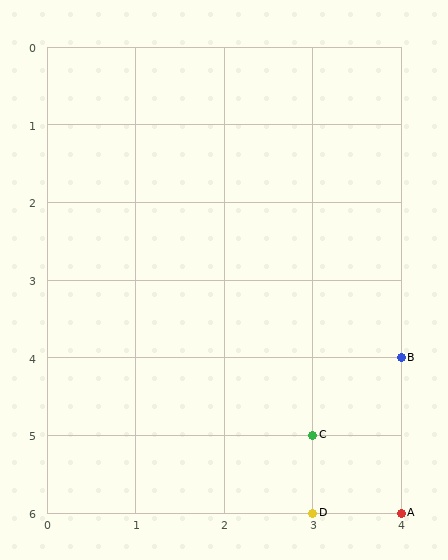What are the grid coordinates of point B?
Point B is at grid coordinates (4, 4).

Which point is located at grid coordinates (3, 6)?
Point D is at (3, 6).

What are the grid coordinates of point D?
Point D is at grid coordinates (3, 6).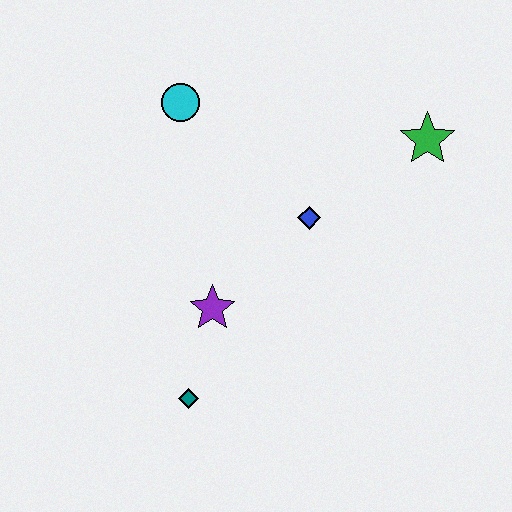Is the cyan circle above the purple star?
Yes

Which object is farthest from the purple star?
The green star is farthest from the purple star.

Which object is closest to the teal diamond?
The purple star is closest to the teal diamond.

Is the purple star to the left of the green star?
Yes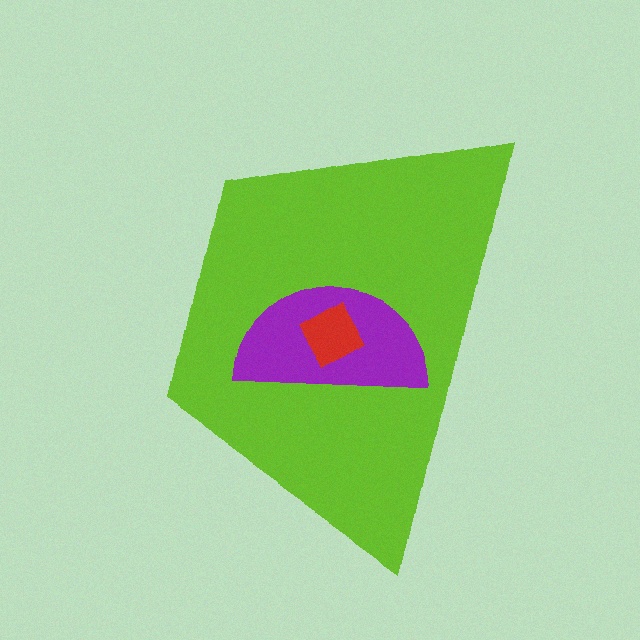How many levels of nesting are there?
3.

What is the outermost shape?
The lime trapezoid.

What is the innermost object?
The red diamond.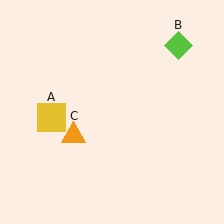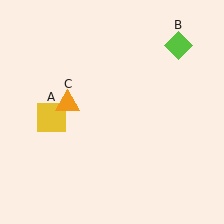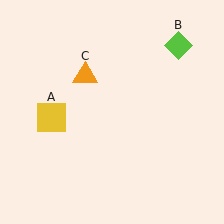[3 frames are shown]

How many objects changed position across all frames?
1 object changed position: orange triangle (object C).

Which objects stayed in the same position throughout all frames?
Yellow square (object A) and lime diamond (object B) remained stationary.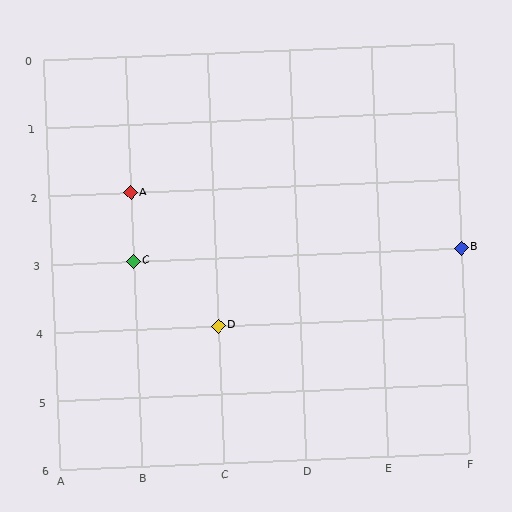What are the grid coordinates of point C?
Point C is at grid coordinates (B, 3).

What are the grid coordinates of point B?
Point B is at grid coordinates (F, 3).